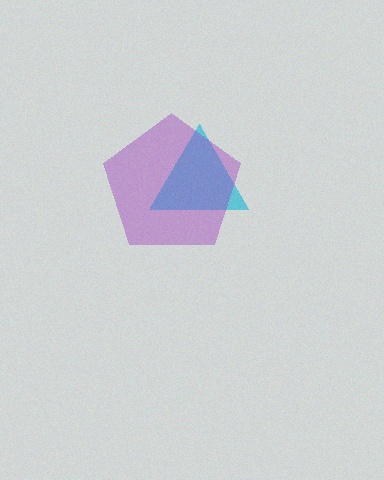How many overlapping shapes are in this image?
There are 2 overlapping shapes in the image.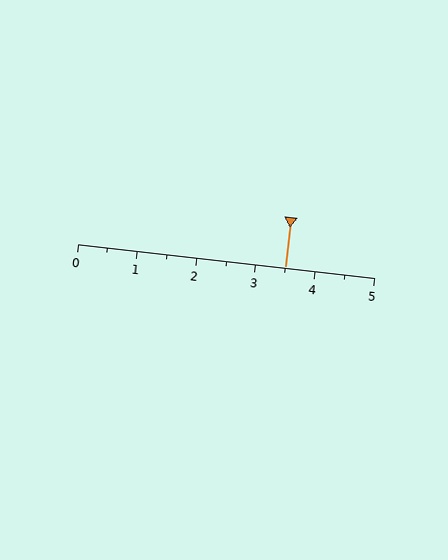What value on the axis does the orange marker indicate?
The marker indicates approximately 3.5.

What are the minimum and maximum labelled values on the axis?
The axis runs from 0 to 5.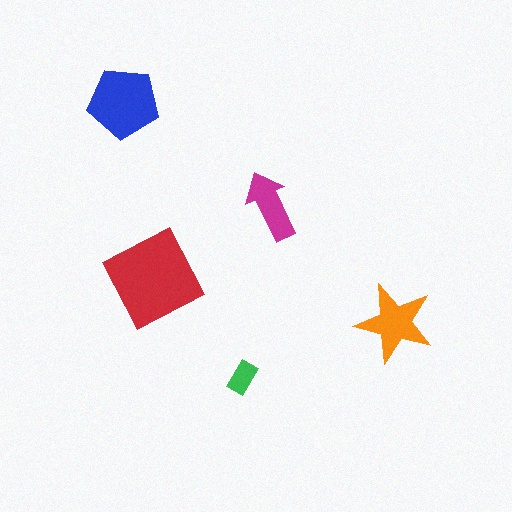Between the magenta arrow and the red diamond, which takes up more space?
The red diamond.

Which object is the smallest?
The green rectangle.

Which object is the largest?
The red diamond.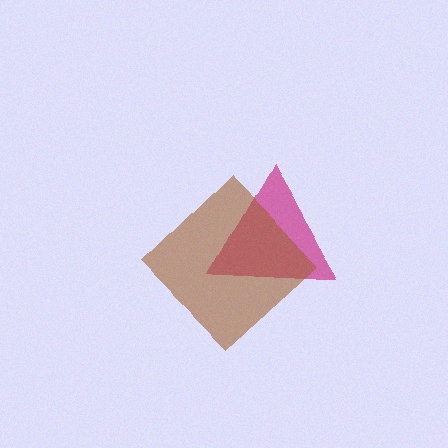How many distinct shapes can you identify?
There are 2 distinct shapes: a magenta triangle, a brown diamond.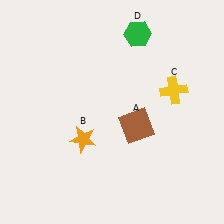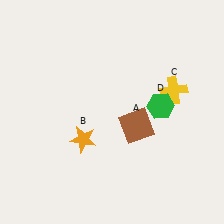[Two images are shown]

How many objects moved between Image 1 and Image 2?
1 object moved between the two images.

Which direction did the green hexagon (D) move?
The green hexagon (D) moved down.